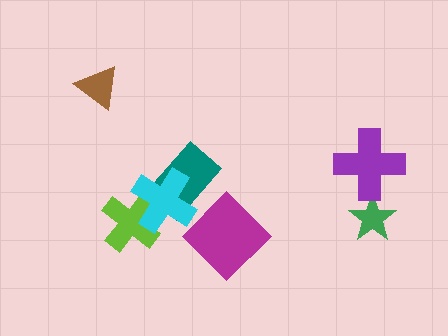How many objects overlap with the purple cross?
1 object overlaps with the purple cross.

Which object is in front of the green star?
The purple cross is in front of the green star.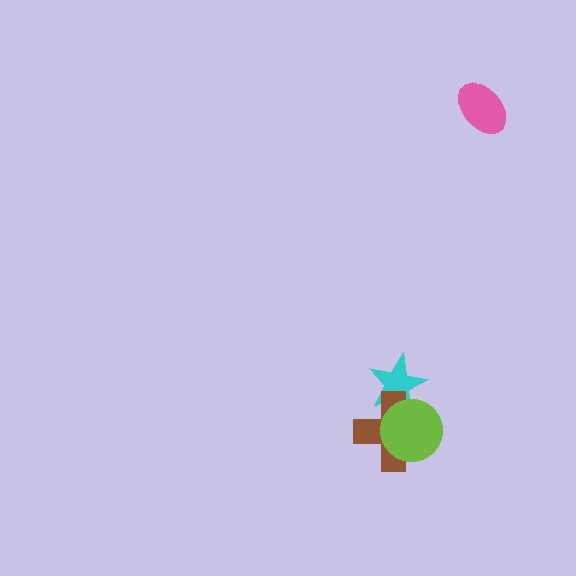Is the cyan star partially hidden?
Yes, it is partially covered by another shape.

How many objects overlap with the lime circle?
2 objects overlap with the lime circle.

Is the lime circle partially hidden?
No, no other shape covers it.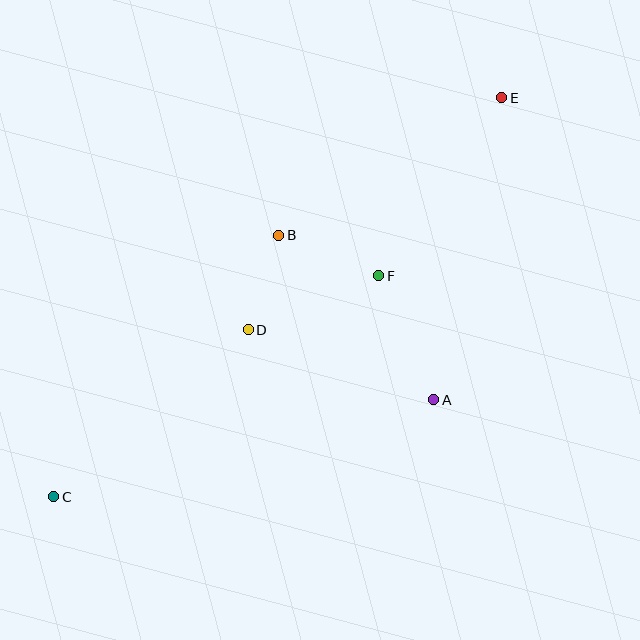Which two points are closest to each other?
Points B and D are closest to each other.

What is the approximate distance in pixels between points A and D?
The distance between A and D is approximately 198 pixels.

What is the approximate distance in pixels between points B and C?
The distance between B and C is approximately 345 pixels.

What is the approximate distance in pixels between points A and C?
The distance between A and C is approximately 392 pixels.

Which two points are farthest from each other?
Points C and E are farthest from each other.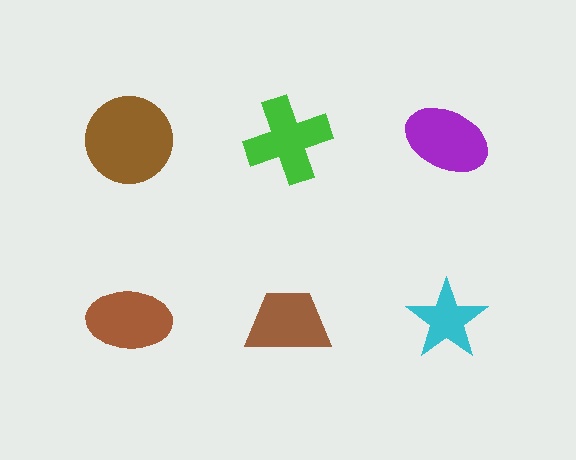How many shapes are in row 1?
3 shapes.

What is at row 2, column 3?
A cyan star.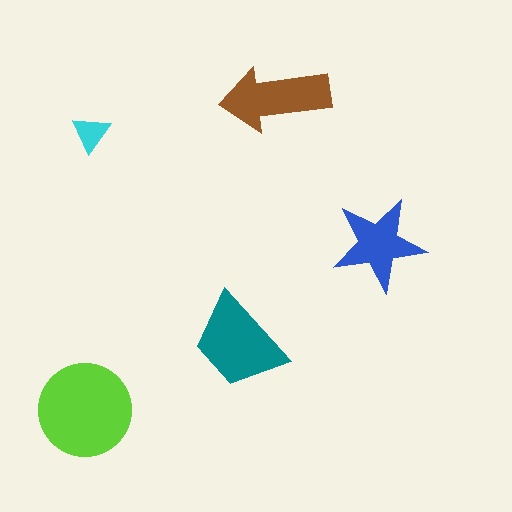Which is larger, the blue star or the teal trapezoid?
The teal trapezoid.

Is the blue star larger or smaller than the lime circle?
Smaller.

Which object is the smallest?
The cyan triangle.